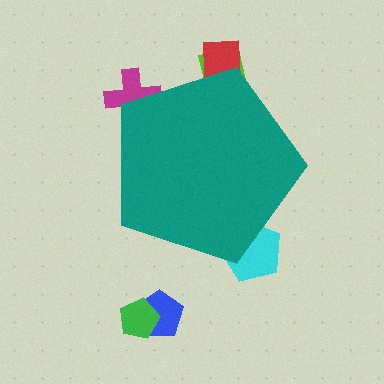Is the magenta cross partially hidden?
Yes, the magenta cross is partially hidden behind the teal pentagon.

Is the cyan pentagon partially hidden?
Yes, the cyan pentagon is partially hidden behind the teal pentagon.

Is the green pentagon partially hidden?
No, the green pentagon is fully visible.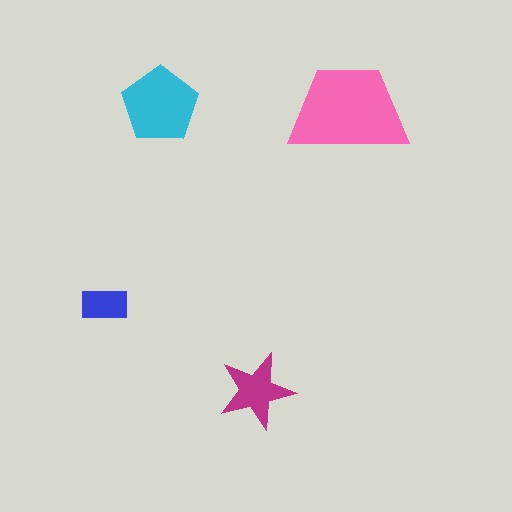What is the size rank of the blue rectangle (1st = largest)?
4th.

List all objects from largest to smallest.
The pink trapezoid, the cyan pentagon, the magenta star, the blue rectangle.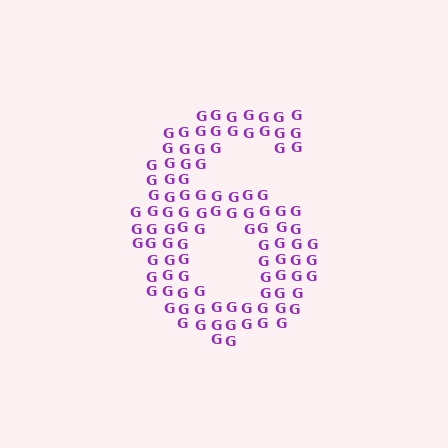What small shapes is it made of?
It is made of small letter G's.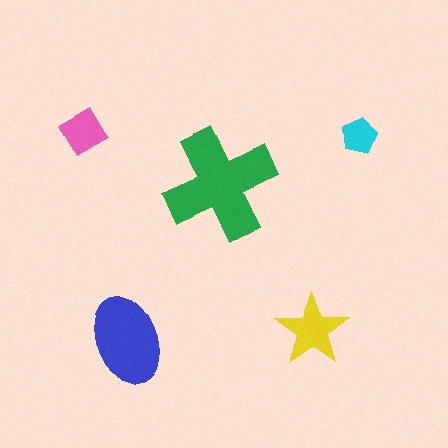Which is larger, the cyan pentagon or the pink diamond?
The pink diamond.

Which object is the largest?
The green cross.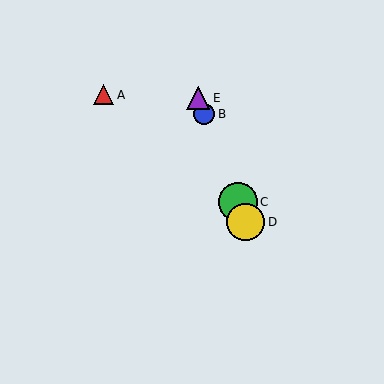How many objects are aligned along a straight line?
4 objects (B, C, D, E) are aligned along a straight line.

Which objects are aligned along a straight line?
Objects B, C, D, E are aligned along a straight line.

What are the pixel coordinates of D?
Object D is at (246, 222).